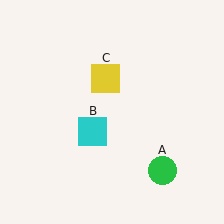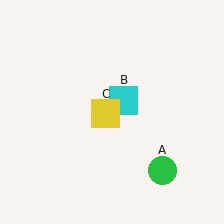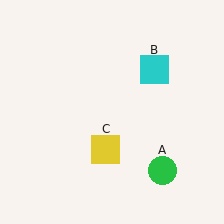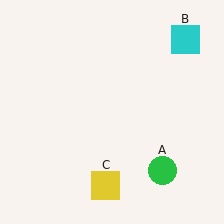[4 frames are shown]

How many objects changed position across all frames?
2 objects changed position: cyan square (object B), yellow square (object C).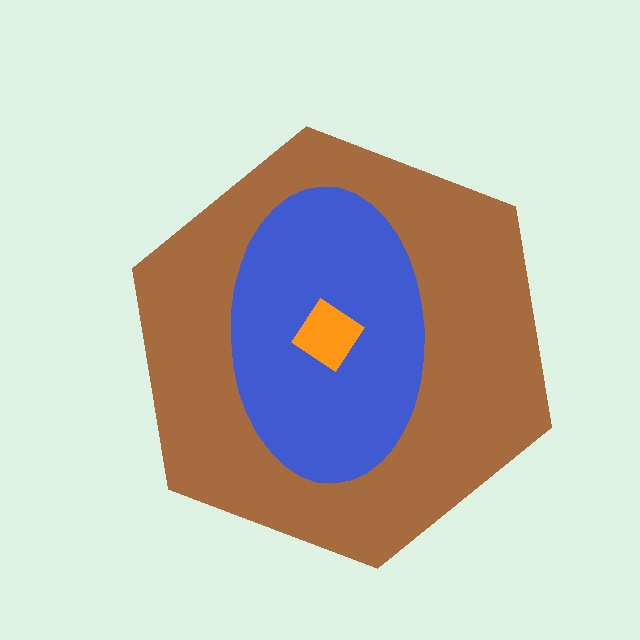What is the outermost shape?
The brown hexagon.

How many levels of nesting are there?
3.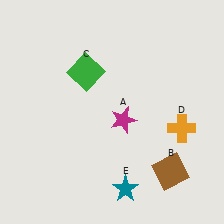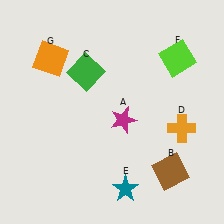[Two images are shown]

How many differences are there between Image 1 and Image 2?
There are 2 differences between the two images.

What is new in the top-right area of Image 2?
A lime square (F) was added in the top-right area of Image 2.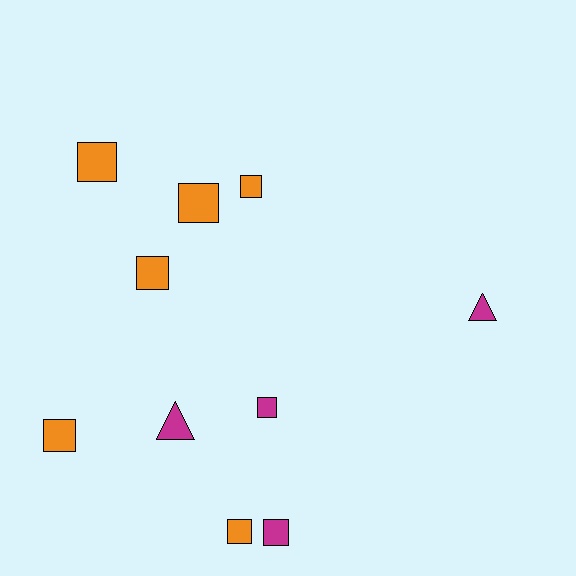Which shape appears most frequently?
Square, with 8 objects.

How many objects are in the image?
There are 10 objects.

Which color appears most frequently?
Orange, with 6 objects.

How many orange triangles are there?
There are no orange triangles.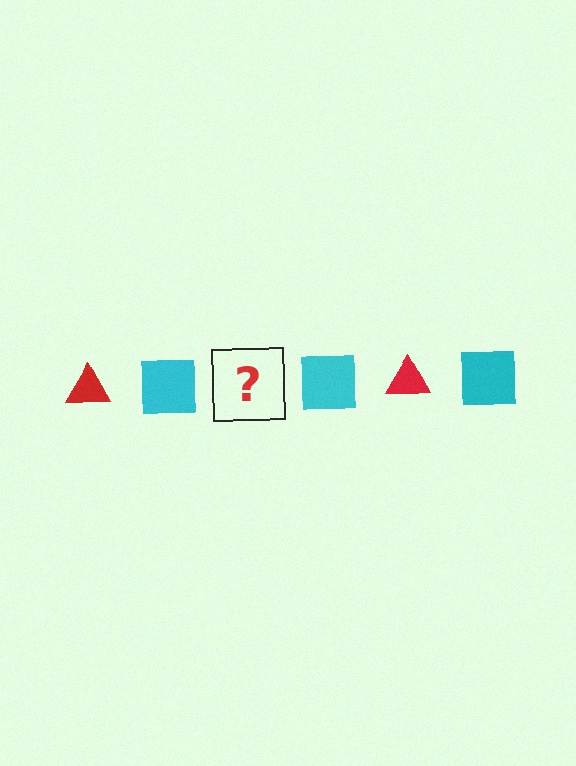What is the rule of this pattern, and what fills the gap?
The rule is that the pattern alternates between red triangle and cyan square. The gap should be filled with a red triangle.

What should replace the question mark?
The question mark should be replaced with a red triangle.